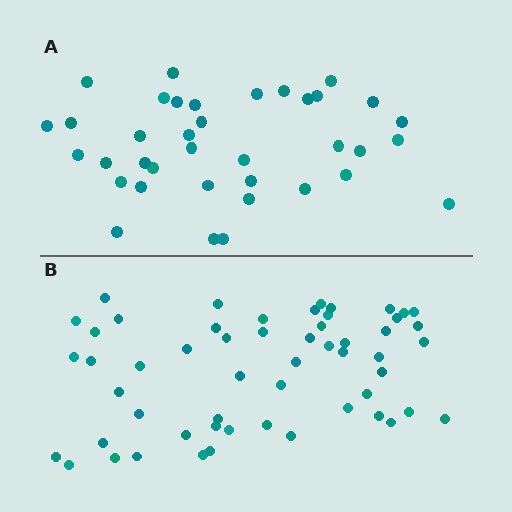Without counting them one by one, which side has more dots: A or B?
Region B (the bottom region) has more dots.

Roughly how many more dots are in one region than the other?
Region B has approximately 20 more dots than region A.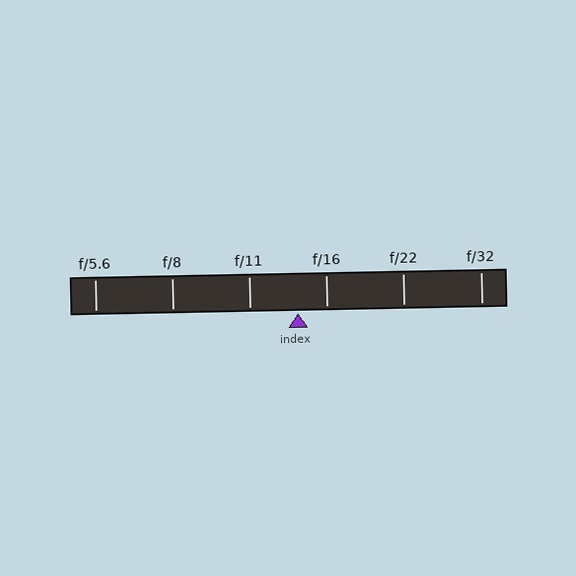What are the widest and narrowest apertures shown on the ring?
The widest aperture shown is f/5.6 and the narrowest is f/32.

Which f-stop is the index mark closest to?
The index mark is closest to f/16.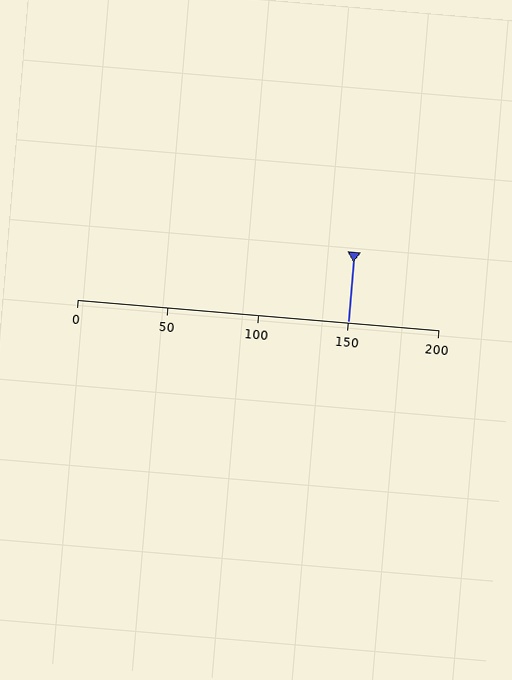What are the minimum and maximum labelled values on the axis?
The axis runs from 0 to 200.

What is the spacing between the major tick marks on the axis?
The major ticks are spaced 50 apart.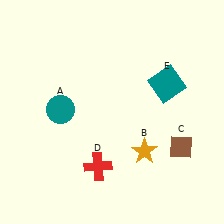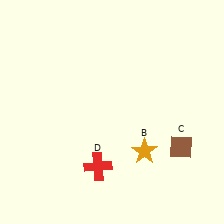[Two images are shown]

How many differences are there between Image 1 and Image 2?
There are 2 differences between the two images.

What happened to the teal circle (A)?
The teal circle (A) was removed in Image 2. It was in the top-left area of Image 1.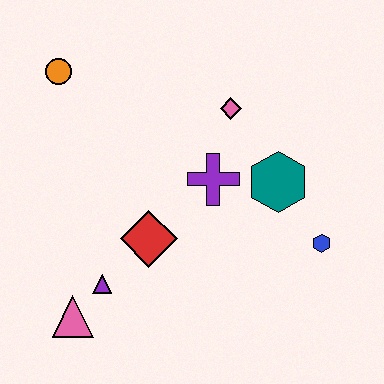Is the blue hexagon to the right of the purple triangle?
Yes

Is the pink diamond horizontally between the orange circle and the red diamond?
No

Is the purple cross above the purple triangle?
Yes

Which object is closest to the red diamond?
The purple triangle is closest to the red diamond.